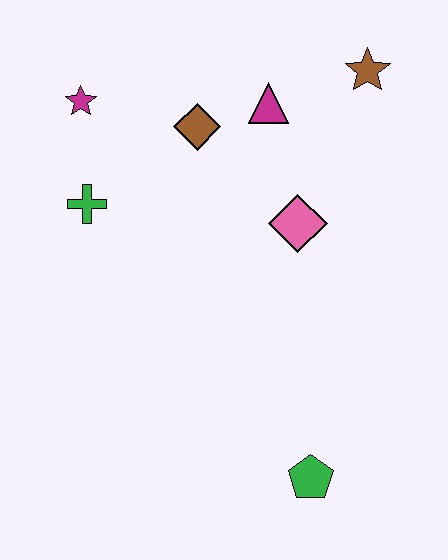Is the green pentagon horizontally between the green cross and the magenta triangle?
No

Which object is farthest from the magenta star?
The green pentagon is farthest from the magenta star.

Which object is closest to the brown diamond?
The magenta triangle is closest to the brown diamond.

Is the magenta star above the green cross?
Yes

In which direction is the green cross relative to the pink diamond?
The green cross is to the left of the pink diamond.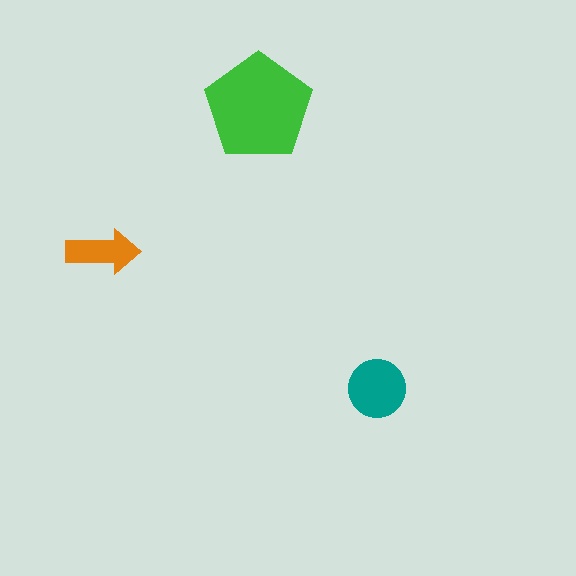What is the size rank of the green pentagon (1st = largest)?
1st.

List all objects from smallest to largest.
The orange arrow, the teal circle, the green pentagon.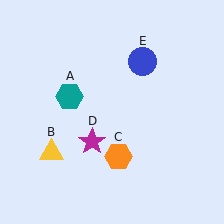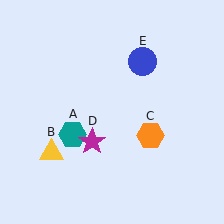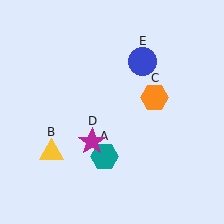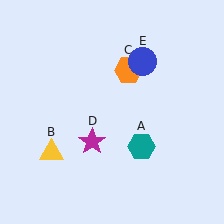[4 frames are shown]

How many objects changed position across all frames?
2 objects changed position: teal hexagon (object A), orange hexagon (object C).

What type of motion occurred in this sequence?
The teal hexagon (object A), orange hexagon (object C) rotated counterclockwise around the center of the scene.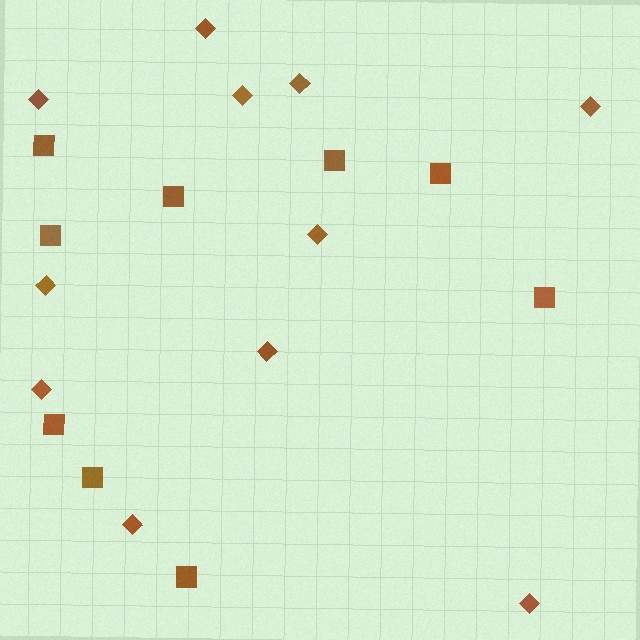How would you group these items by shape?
There are 2 groups: one group of diamonds (11) and one group of squares (9).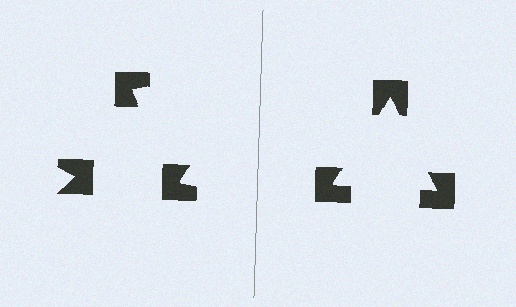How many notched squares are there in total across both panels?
6 — 3 on each side.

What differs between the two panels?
The notched squares are positioned identically on both sides; only the wedge orientations differ. On the right they align to a triangle; on the left they are misaligned.